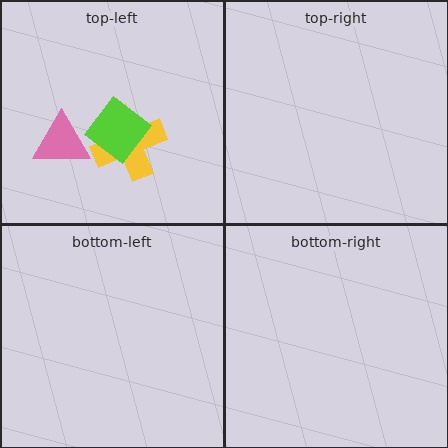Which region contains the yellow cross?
The top-left region.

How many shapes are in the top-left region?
3.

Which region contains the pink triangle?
The top-left region.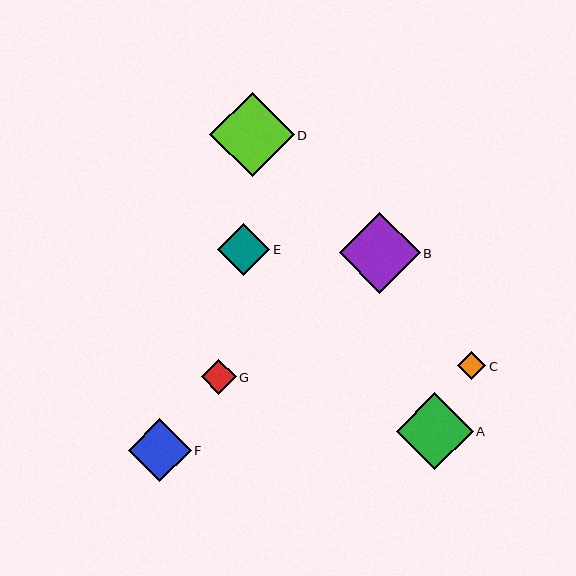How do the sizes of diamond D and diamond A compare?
Diamond D and diamond A are approximately the same size.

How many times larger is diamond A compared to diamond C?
Diamond A is approximately 2.7 times the size of diamond C.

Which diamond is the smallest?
Diamond C is the smallest with a size of approximately 28 pixels.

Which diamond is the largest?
Diamond D is the largest with a size of approximately 84 pixels.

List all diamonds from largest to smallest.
From largest to smallest: D, B, A, F, E, G, C.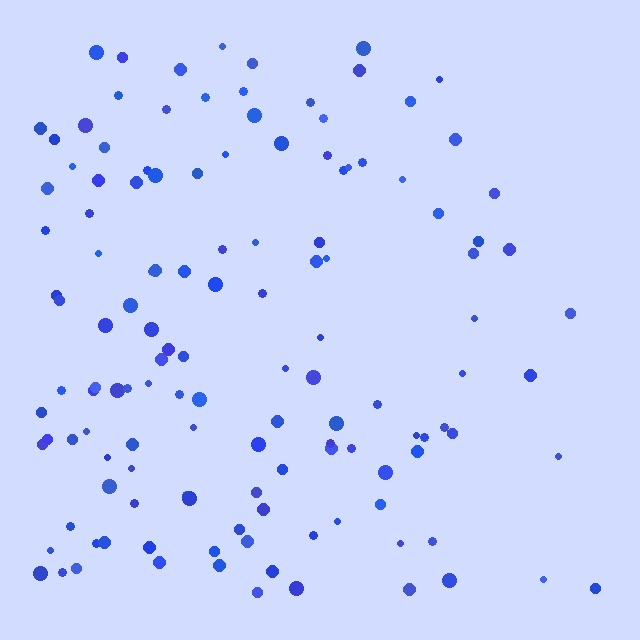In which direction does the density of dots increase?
From right to left, with the left side densest.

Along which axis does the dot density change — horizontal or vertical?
Horizontal.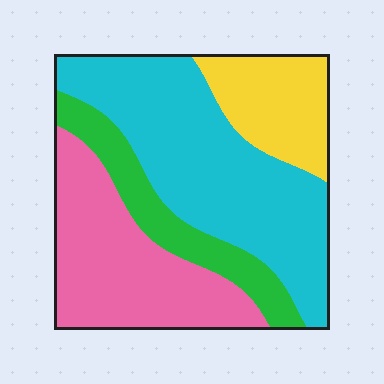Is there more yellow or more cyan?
Cyan.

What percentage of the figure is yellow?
Yellow covers about 15% of the figure.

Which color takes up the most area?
Cyan, at roughly 40%.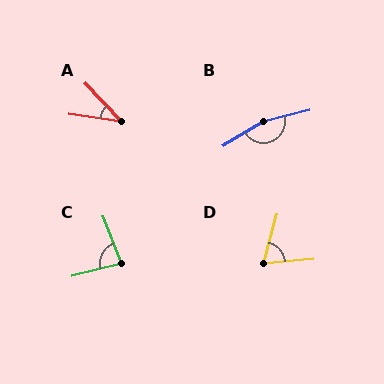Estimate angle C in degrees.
Approximately 83 degrees.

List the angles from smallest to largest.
A (39°), D (70°), C (83°), B (163°).